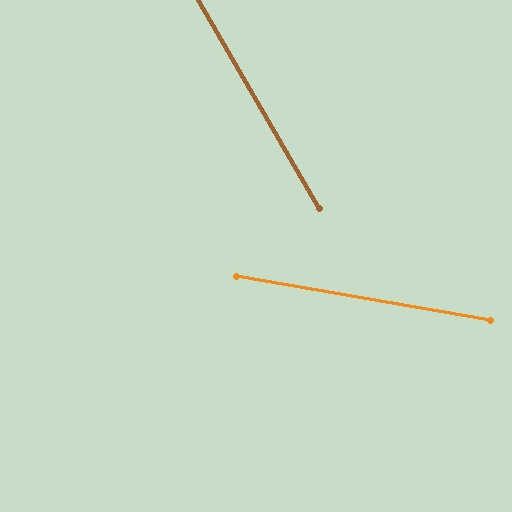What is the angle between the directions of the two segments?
Approximately 50 degrees.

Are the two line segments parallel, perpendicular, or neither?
Neither parallel nor perpendicular — they differ by about 50°.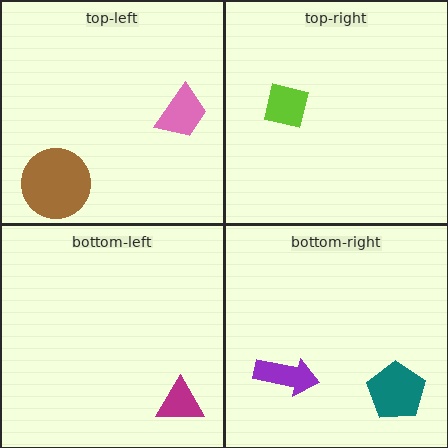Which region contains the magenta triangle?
The bottom-left region.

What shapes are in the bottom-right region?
The teal pentagon, the purple arrow.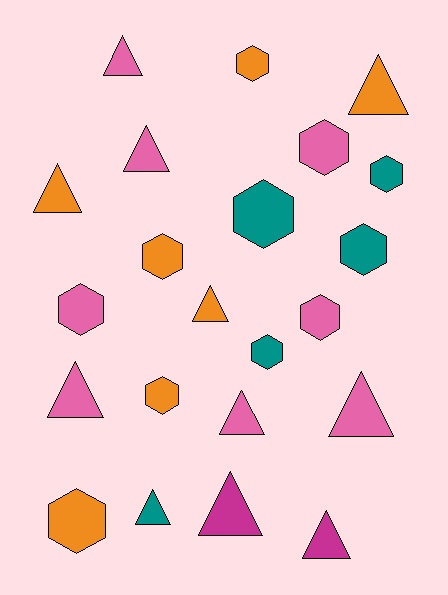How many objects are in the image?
There are 22 objects.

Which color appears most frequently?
Pink, with 8 objects.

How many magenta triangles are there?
There are 2 magenta triangles.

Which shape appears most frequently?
Hexagon, with 11 objects.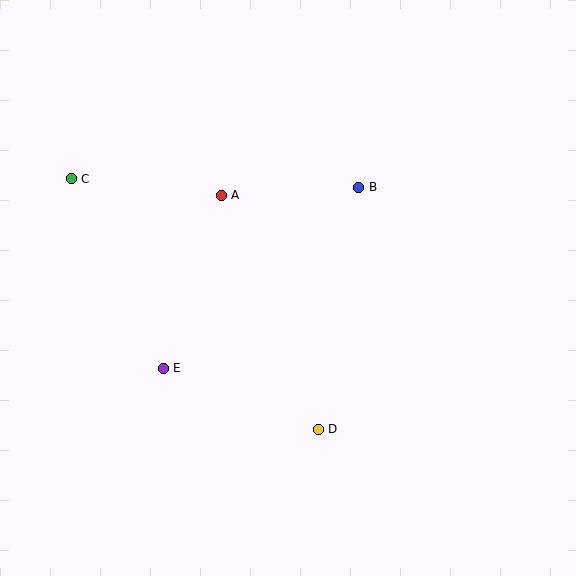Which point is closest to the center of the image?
Point A at (221, 195) is closest to the center.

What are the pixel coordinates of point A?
Point A is at (221, 195).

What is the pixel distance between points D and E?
The distance between D and E is 167 pixels.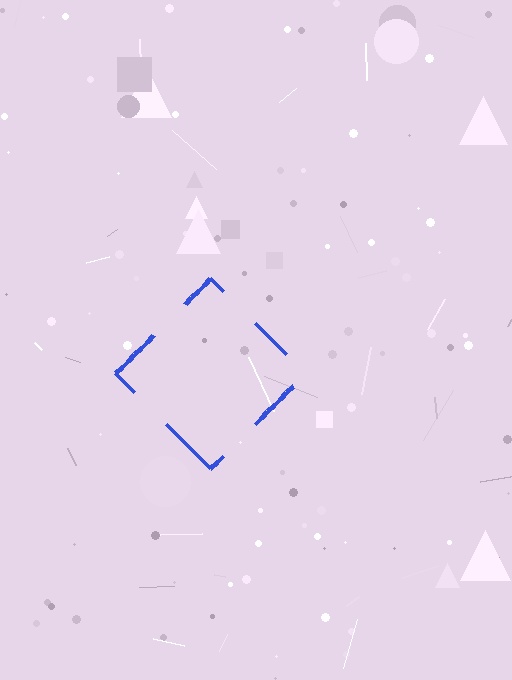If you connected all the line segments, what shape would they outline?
They would outline a diamond.